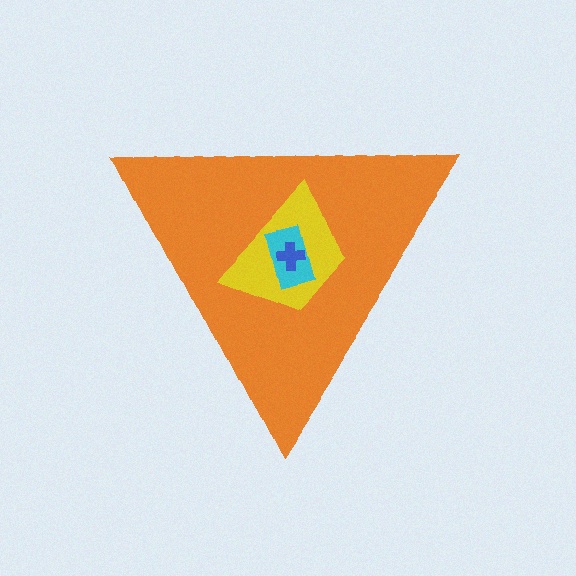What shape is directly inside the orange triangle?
The yellow trapezoid.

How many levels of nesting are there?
4.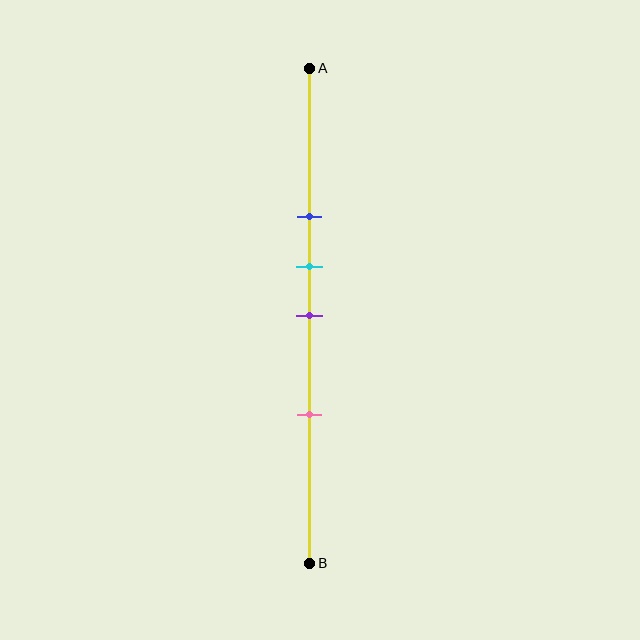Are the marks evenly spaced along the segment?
No, the marks are not evenly spaced.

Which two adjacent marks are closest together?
The cyan and purple marks are the closest adjacent pair.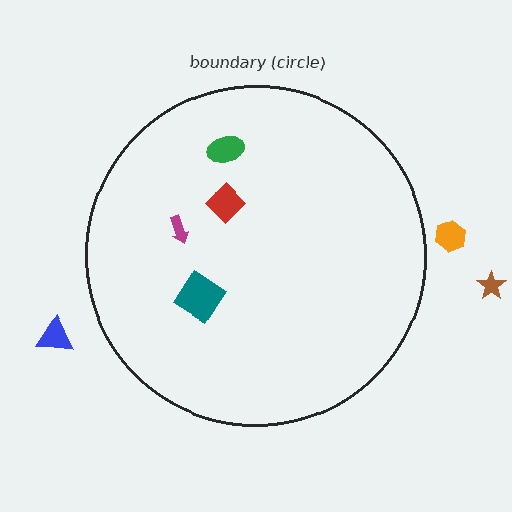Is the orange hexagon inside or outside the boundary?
Outside.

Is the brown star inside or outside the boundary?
Outside.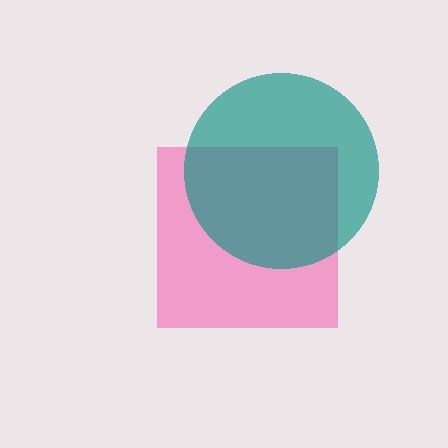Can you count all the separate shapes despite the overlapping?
Yes, there are 2 separate shapes.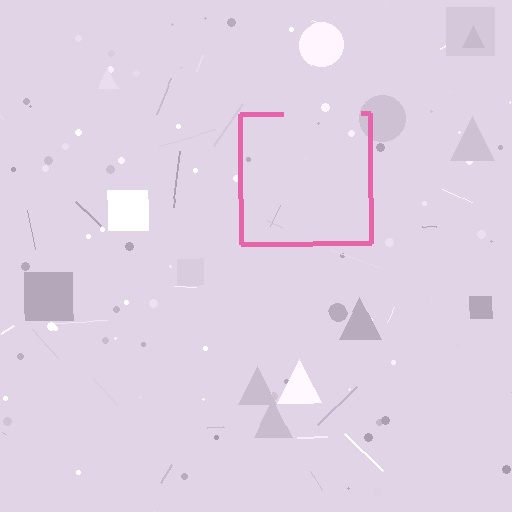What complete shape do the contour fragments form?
The contour fragments form a square.